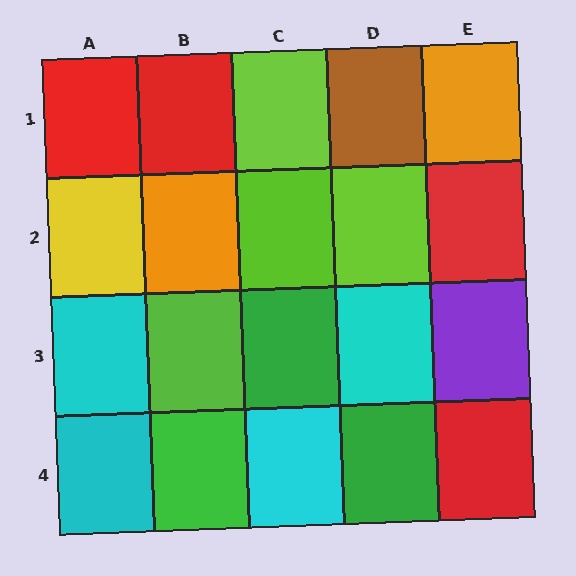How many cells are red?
4 cells are red.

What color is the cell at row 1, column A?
Red.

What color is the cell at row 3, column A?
Cyan.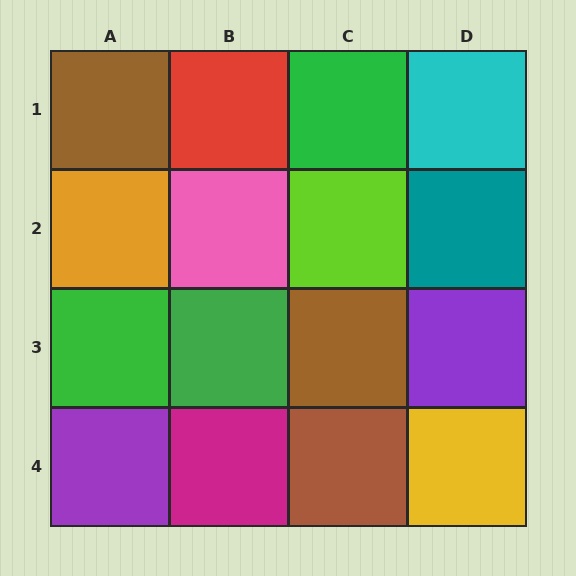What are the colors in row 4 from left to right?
Purple, magenta, brown, yellow.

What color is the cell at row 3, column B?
Green.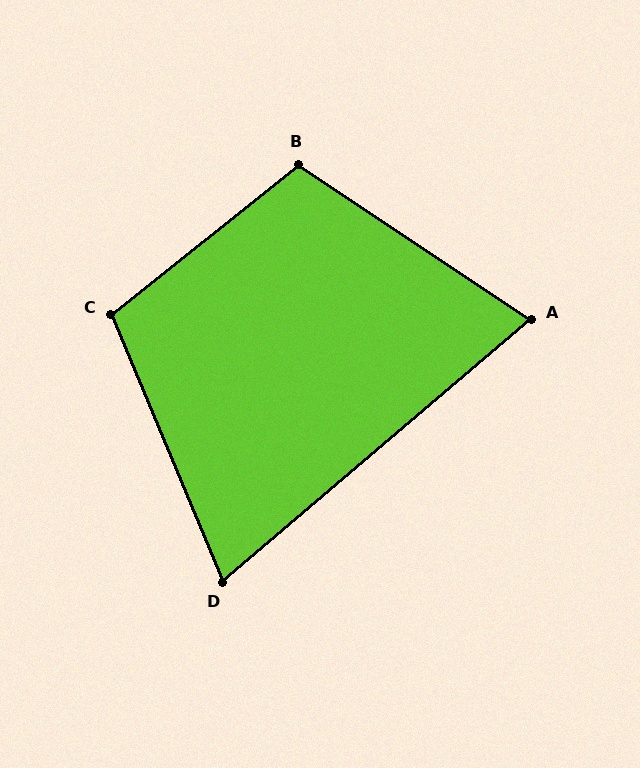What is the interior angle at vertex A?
Approximately 74 degrees (acute).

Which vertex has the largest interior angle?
B, at approximately 108 degrees.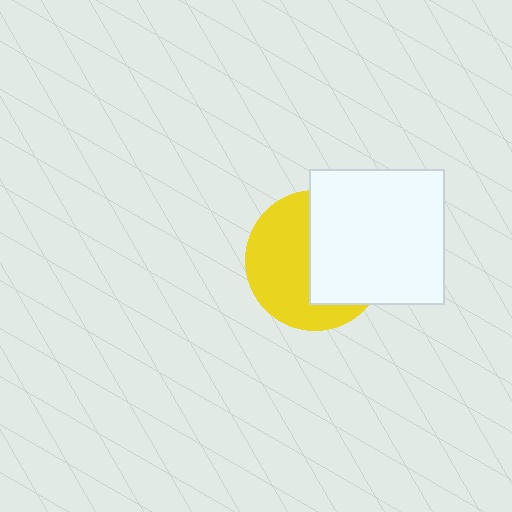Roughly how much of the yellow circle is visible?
About half of it is visible (roughly 52%).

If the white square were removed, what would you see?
You would see the complete yellow circle.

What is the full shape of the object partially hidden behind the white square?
The partially hidden object is a yellow circle.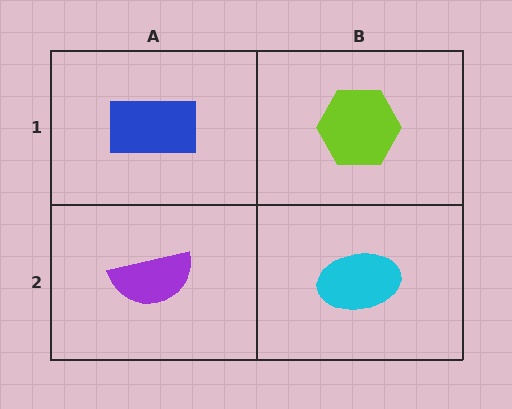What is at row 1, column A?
A blue rectangle.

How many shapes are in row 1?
2 shapes.